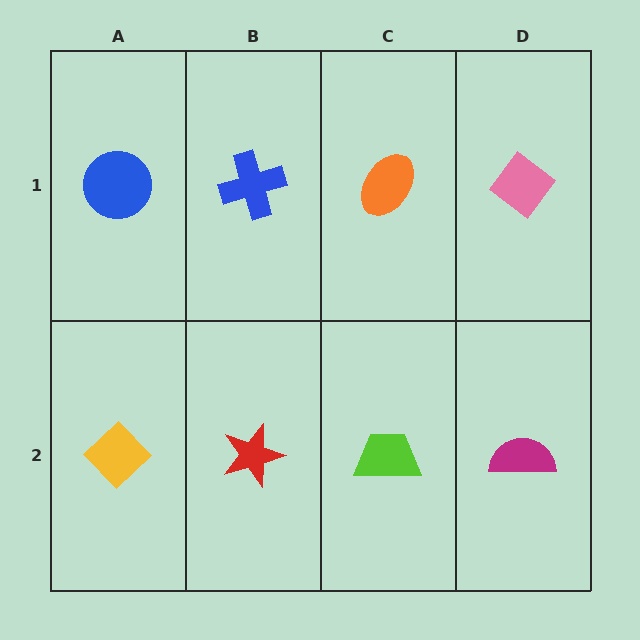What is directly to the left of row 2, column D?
A lime trapezoid.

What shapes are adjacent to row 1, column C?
A lime trapezoid (row 2, column C), a blue cross (row 1, column B), a pink diamond (row 1, column D).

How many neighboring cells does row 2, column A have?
2.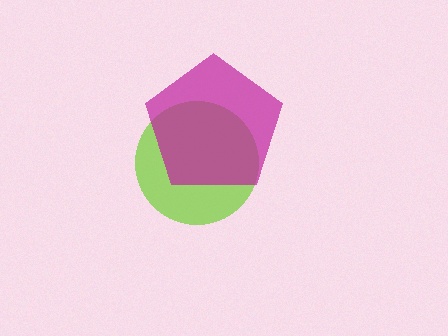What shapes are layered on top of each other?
The layered shapes are: a lime circle, a magenta pentagon.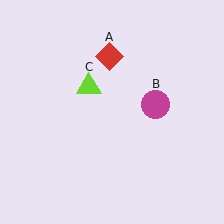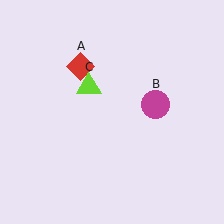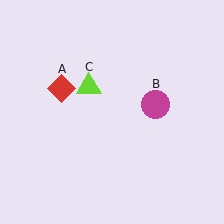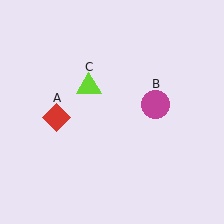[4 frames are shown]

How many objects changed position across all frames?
1 object changed position: red diamond (object A).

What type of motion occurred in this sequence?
The red diamond (object A) rotated counterclockwise around the center of the scene.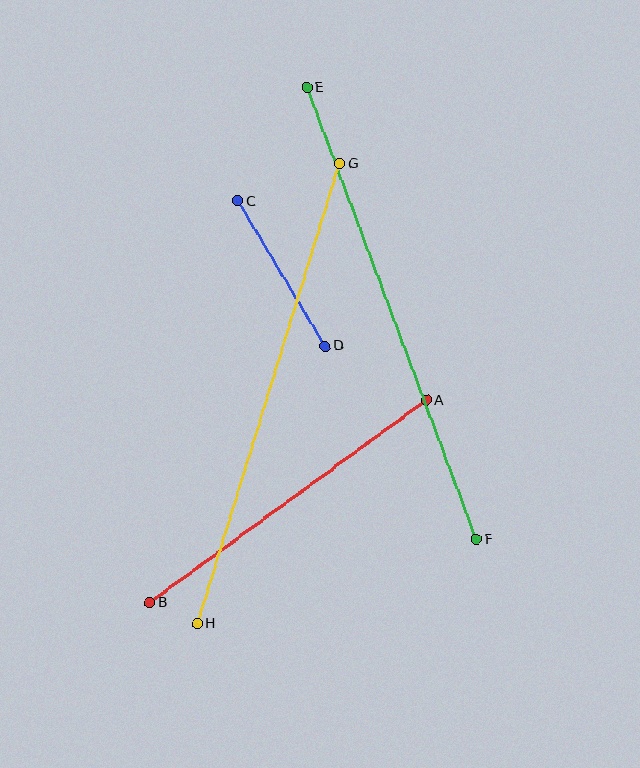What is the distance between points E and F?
The distance is approximately 483 pixels.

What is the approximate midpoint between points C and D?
The midpoint is at approximately (282, 274) pixels.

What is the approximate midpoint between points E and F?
The midpoint is at approximately (392, 313) pixels.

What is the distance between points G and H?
The distance is approximately 482 pixels.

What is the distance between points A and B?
The distance is approximately 342 pixels.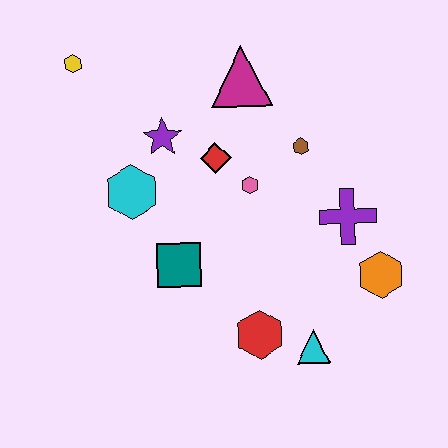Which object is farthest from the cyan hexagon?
The orange hexagon is farthest from the cyan hexagon.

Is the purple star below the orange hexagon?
No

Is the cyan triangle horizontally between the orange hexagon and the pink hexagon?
Yes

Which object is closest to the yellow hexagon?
The purple star is closest to the yellow hexagon.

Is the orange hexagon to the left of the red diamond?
No